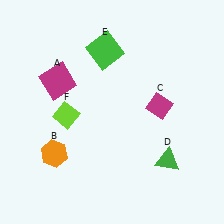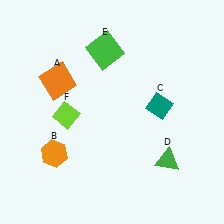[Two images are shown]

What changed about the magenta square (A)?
In Image 1, A is magenta. In Image 2, it changed to orange.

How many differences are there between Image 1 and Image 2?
There are 2 differences between the two images.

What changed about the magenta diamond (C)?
In Image 1, C is magenta. In Image 2, it changed to teal.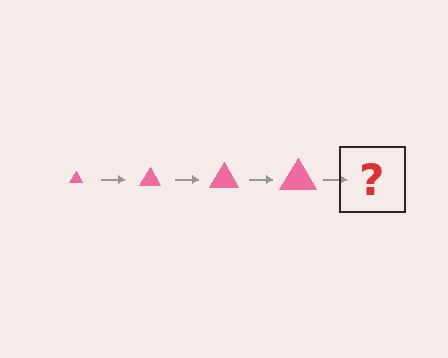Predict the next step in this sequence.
The next step is a pink triangle, larger than the previous one.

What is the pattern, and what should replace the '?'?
The pattern is that the triangle gets progressively larger each step. The '?' should be a pink triangle, larger than the previous one.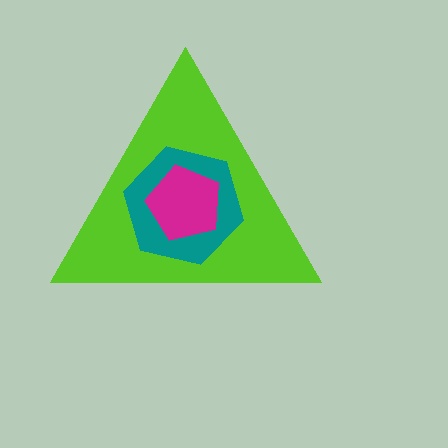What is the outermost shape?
The lime triangle.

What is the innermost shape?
The magenta pentagon.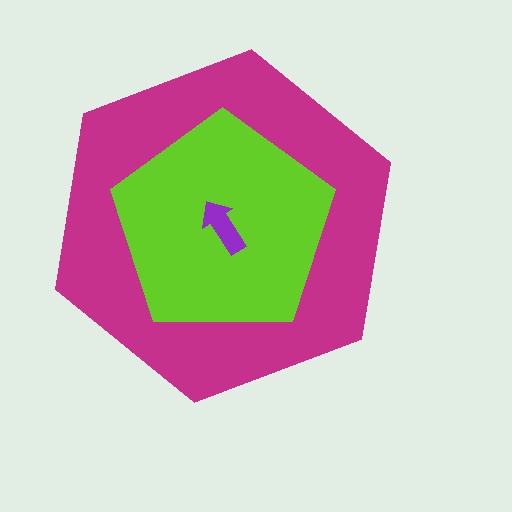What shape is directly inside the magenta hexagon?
The lime pentagon.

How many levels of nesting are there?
3.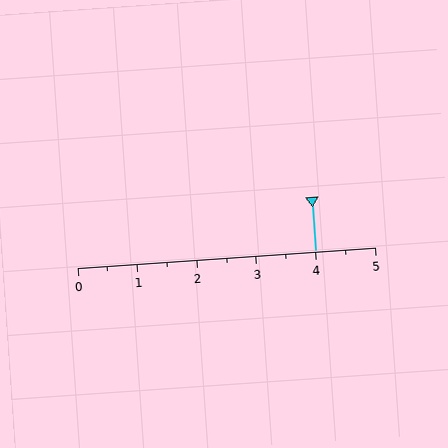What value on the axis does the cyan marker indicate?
The marker indicates approximately 4.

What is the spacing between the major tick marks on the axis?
The major ticks are spaced 1 apart.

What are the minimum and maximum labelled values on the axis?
The axis runs from 0 to 5.